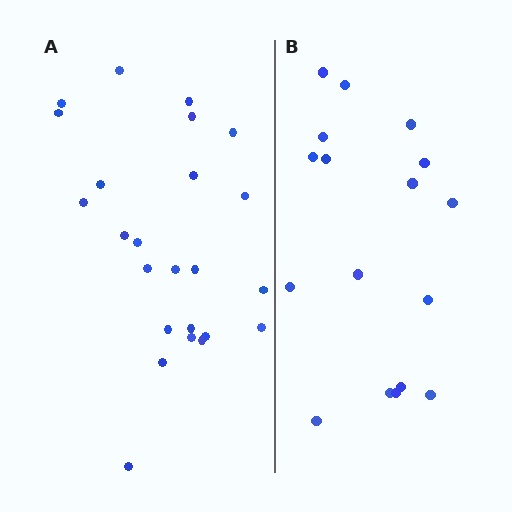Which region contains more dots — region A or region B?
Region A (the left region) has more dots.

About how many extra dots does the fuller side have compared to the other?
Region A has roughly 8 or so more dots than region B.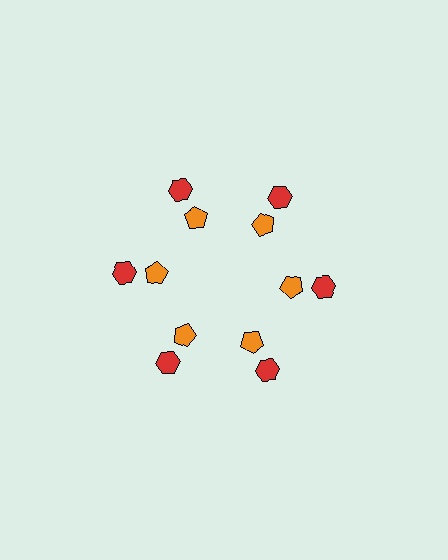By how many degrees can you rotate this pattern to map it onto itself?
The pattern maps onto itself every 60 degrees of rotation.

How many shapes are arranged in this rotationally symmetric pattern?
There are 12 shapes, arranged in 6 groups of 2.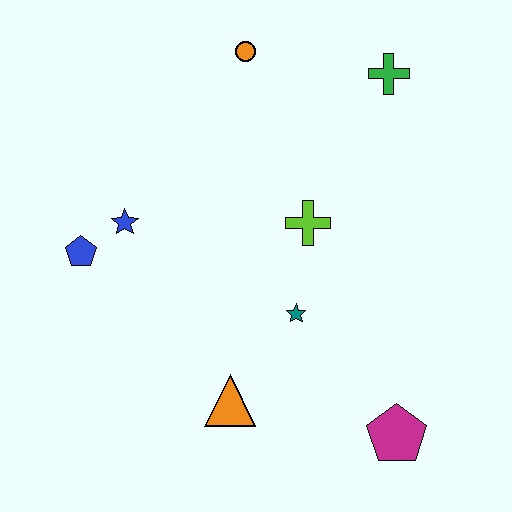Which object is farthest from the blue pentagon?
The magenta pentagon is farthest from the blue pentagon.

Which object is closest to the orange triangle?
The teal star is closest to the orange triangle.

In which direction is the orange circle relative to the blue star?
The orange circle is above the blue star.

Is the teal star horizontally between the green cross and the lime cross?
No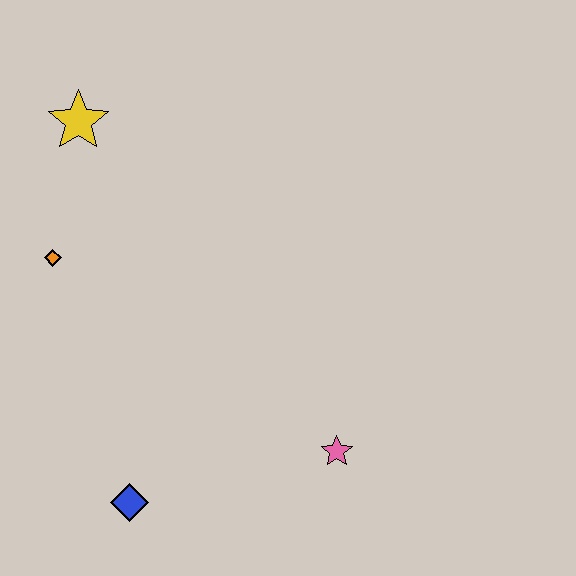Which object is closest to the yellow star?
The orange diamond is closest to the yellow star.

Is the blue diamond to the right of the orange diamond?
Yes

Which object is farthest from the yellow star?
The pink star is farthest from the yellow star.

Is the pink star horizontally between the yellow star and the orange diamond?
No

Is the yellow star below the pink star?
No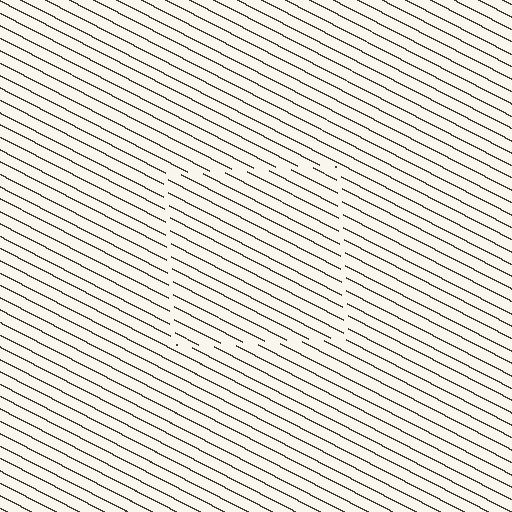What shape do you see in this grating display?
An illusory square. The interior of the shape contains the same grating, shifted by half a period — the contour is defined by the phase discontinuity where line-ends from the inner and outer gratings abut.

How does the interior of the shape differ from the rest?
The interior of the shape contains the same grating, shifted by half a period — the contour is defined by the phase discontinuity where line-ends from the inner and outer gratings abut.